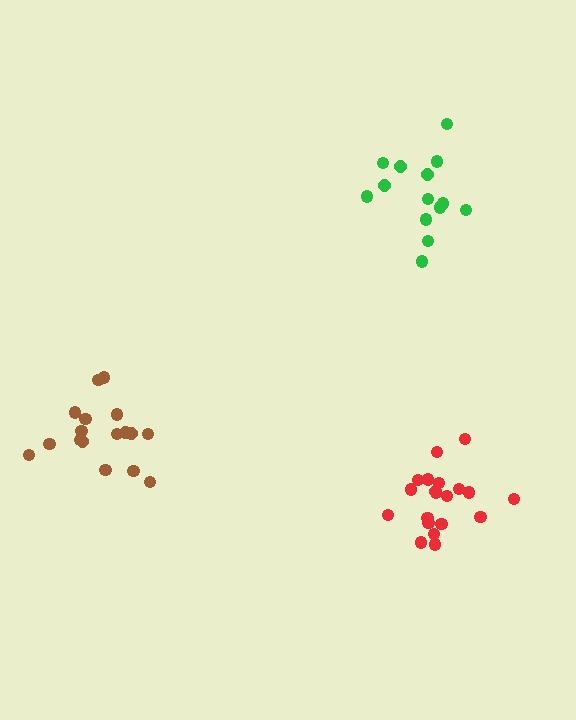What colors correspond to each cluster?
The clusters are colored: brown, green, red.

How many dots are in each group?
Group 1: 17 dots, Group 2: 14 dots, Group 3: 20 dots (51 total).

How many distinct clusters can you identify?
There are 3 distinct clusters.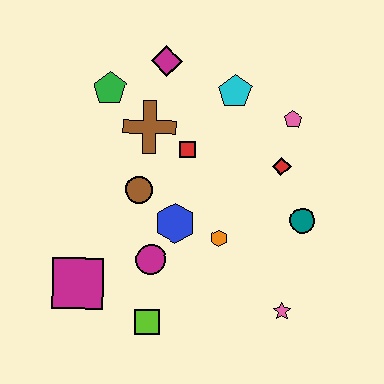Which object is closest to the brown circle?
The blue hexagon is closest to the brown circle.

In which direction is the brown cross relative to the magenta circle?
The brown cross is above the magenta circle.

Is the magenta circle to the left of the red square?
Yes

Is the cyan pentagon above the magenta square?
Yes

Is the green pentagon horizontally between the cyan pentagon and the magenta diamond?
No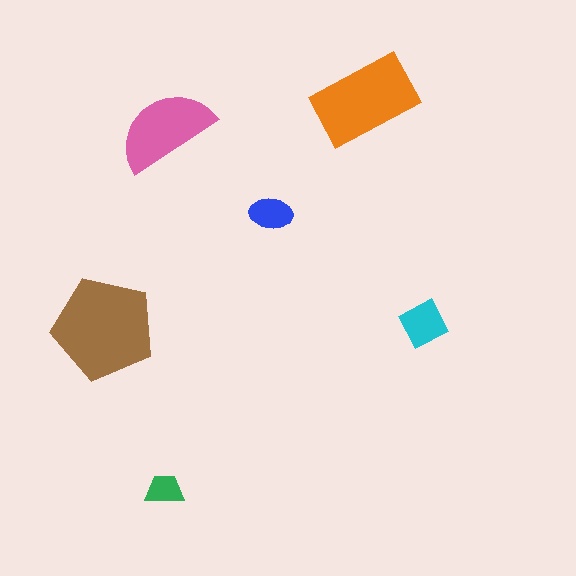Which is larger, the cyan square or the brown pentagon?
The brown pentagon.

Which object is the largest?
The brown pentagon.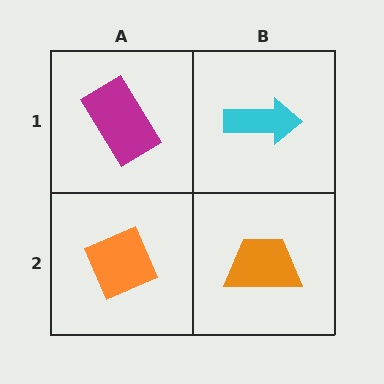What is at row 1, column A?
A magenta rectangle.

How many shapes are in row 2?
2 shapes.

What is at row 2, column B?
An orange trapezoid.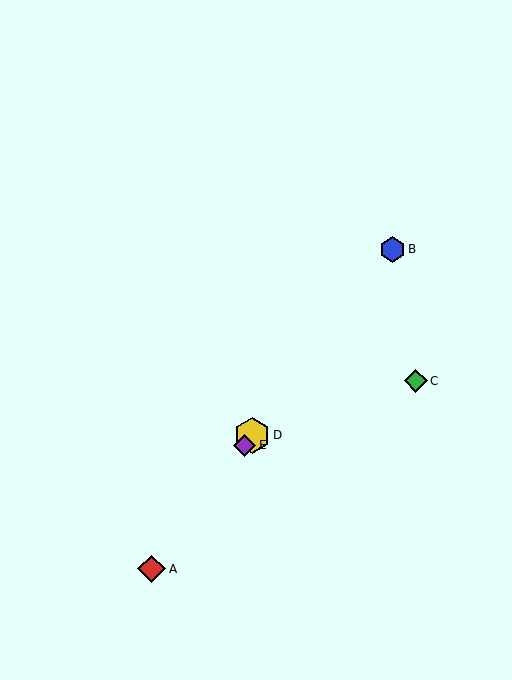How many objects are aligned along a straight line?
4 objects (A, B, D, E) are aligned along a straight line.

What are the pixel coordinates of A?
Object A is at (152, 569).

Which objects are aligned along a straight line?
Objects A, B, D, E are aligned along a straight line.